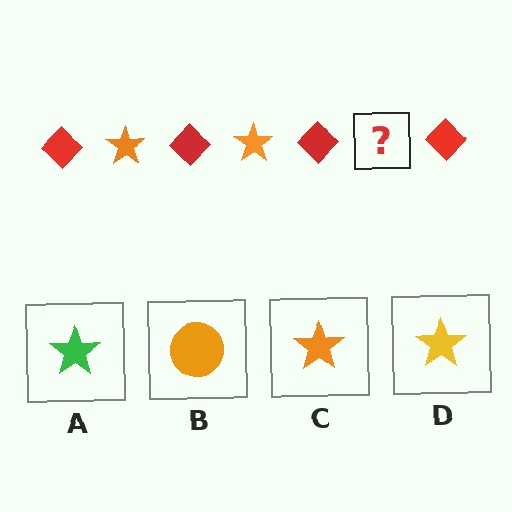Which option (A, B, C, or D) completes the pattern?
C.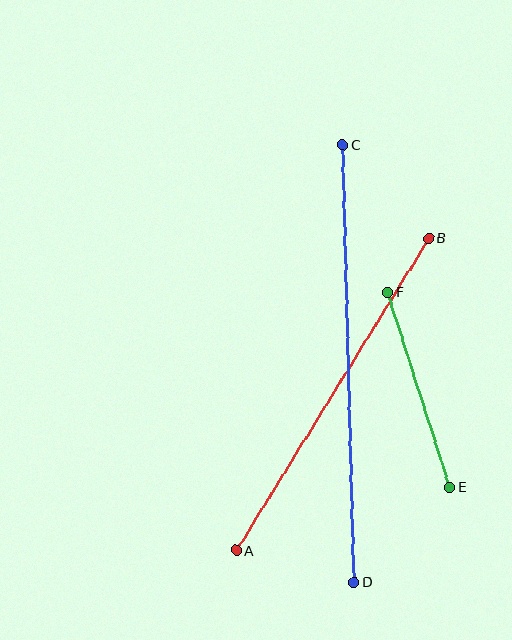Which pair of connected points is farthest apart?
Points C and D are farthest apart.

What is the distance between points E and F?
The distance is approximately 204 pixels.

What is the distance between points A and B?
The distance is approximately 367 pixels.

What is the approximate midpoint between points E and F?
The midpoint is at approximately (419, 389) pixels.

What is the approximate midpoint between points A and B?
The midpoint is at approximately (333, 394) pixels.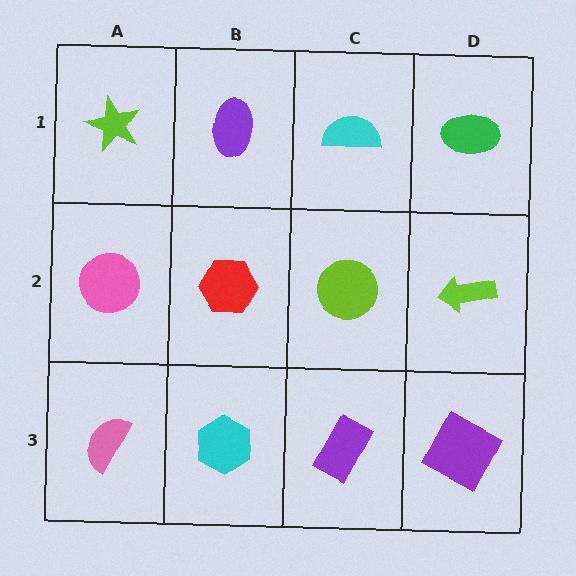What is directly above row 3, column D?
A lime arrow.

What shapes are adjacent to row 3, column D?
A lime arrow (row 2, column D), a purple rectangle (row 3, column C).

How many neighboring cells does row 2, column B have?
4.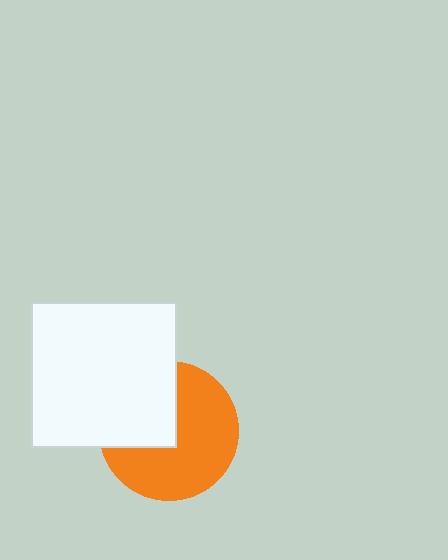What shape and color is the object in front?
The object in front is a white square.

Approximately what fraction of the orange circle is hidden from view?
Roughly 37% of the orange circle is hidden behind the white square.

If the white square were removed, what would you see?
You would see the complete orange circle.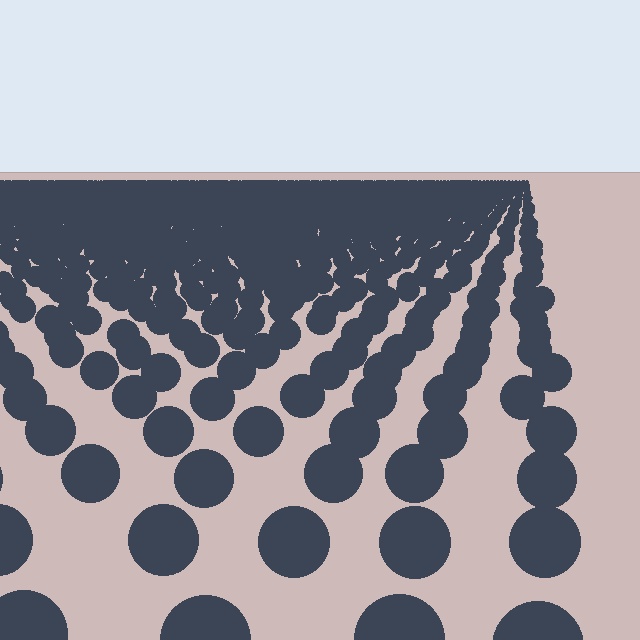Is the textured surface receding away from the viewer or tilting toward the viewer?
The surface is receding away from the viewer. Texture elements get smaller and denser toward the top.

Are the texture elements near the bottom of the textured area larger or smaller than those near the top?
Larger. Near the bottom, elements are closer to the viewer and appear at a bigger on-screen size.